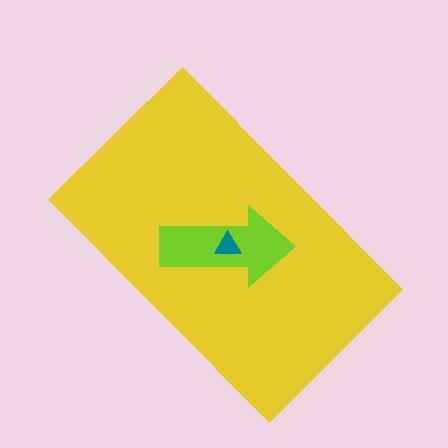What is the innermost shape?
The teal triangle.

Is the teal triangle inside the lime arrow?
Yes.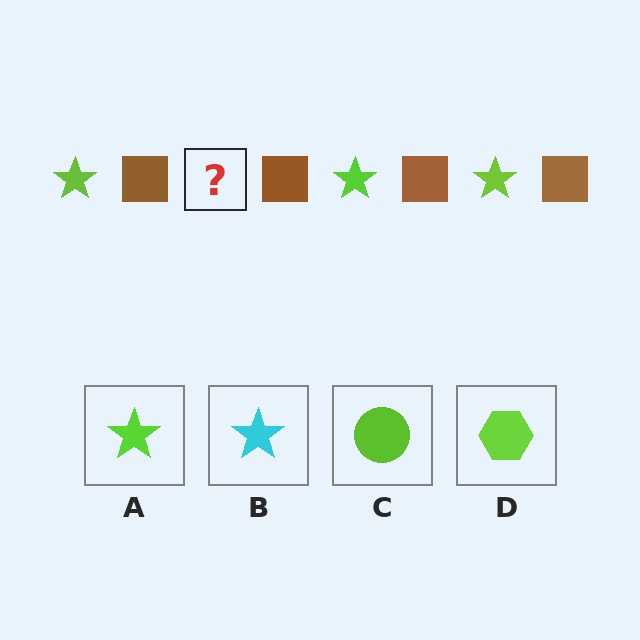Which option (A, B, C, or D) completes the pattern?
A.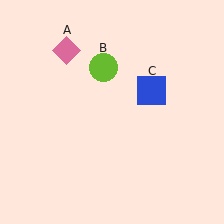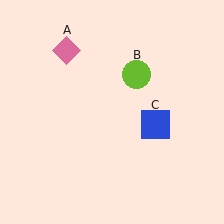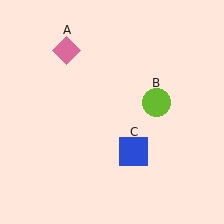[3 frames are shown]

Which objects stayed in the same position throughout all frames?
Pink diamond (object A) remained stationary.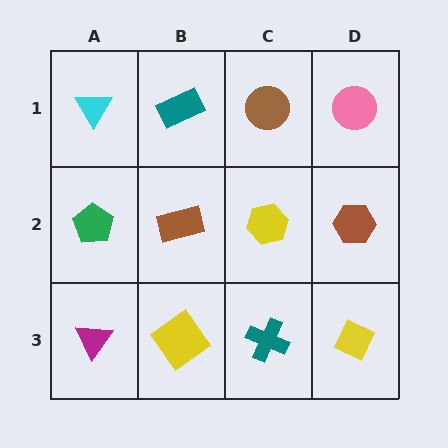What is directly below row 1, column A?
A green pentagon.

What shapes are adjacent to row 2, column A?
A cyan triangle (row 1, column A), a magenta triangle (row 3, column A), a brown rectangle (row 2, column B).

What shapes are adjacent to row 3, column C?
A yellow hexagon (row 2, column C), a yellow diamond (row 3, column B), a yellow diamond (row 3, column D).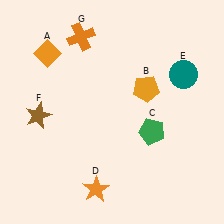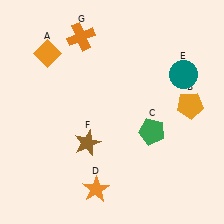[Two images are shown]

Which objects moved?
The objects that moved are: the orange pentagon (B), the brown star (F).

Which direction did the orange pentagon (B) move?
The orange pentagon (B) moved right.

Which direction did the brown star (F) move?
The brown star (F) moved right.